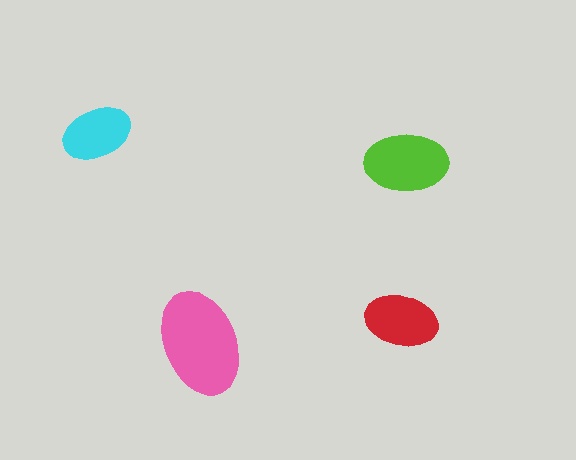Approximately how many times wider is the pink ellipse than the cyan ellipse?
About 1.5 times wider.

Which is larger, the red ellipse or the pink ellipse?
The pink one.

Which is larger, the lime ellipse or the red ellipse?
The lime one.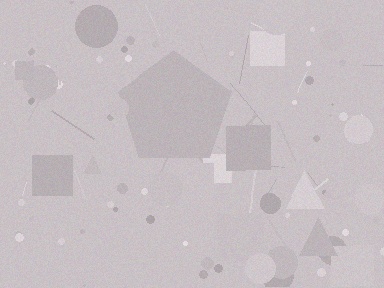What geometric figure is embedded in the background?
A pentagon is embedded in the background.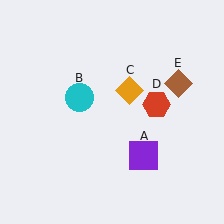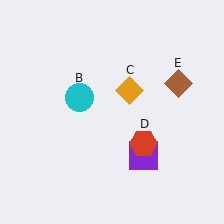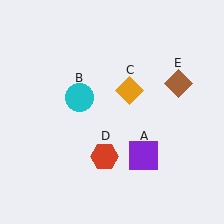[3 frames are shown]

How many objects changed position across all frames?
1 object changed position: red hexagon (object D).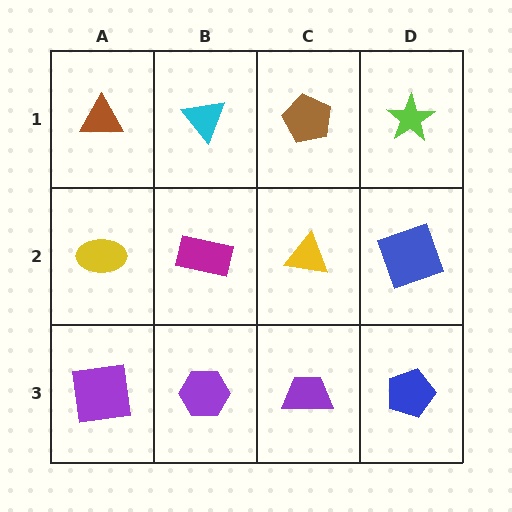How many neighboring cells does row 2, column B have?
4.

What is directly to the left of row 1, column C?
A cyan triangle.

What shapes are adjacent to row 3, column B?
A magenta rectangle (row 2, column B), a purple square (row 3, column A), a purple trapezoid (row 3, column C).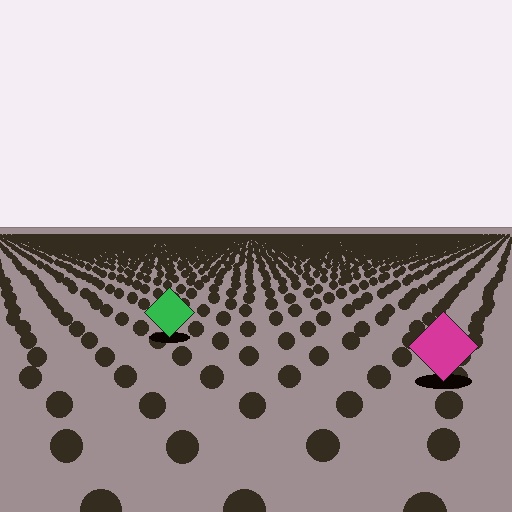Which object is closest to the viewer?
The magenta diamond is closest. The texture marks near it are larger and more spread out.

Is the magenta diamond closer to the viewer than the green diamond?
Yes. The magenta diamond is closer — you can tell from the texture gradient: the ground texture is coarser near it.